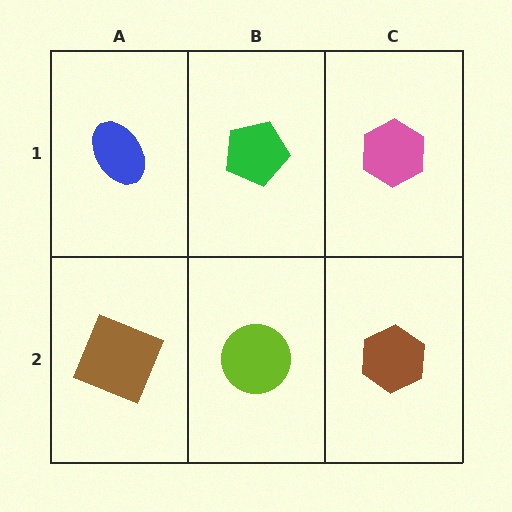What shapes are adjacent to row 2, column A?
A blue ellipse (row 1, column A), a lime circle (row 2, column B).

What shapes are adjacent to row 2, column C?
A pink hexagon (row 1, column C), a lime circle (row 2, column B).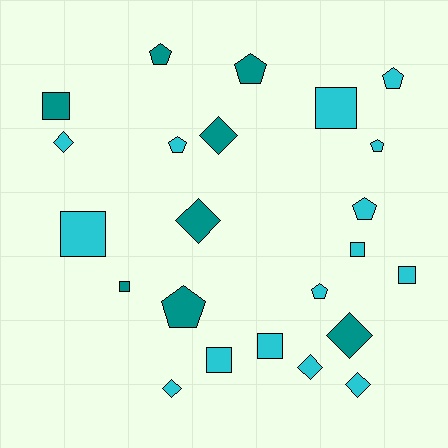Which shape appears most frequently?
Square, with 8 objects.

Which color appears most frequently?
Cyan, with 15 objects.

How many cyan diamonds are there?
There are 4 cyan diamonds.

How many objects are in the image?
There are 23 objects.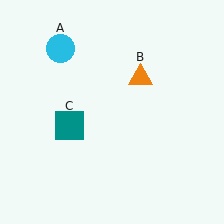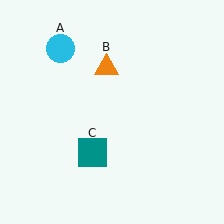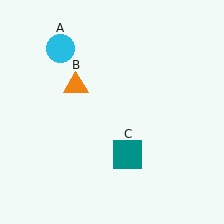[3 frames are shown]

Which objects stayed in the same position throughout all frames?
Cyan circle (object A) remained stationary.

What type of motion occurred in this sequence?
The orange triangle (object B), teal square (object C) rotated counterclockwise around the center of the scene.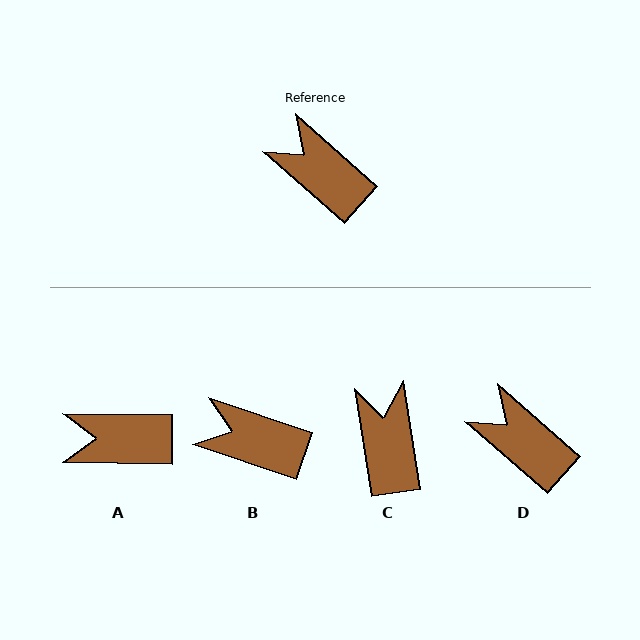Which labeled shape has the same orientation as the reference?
D.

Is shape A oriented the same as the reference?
No, it is off by about 41 degrees.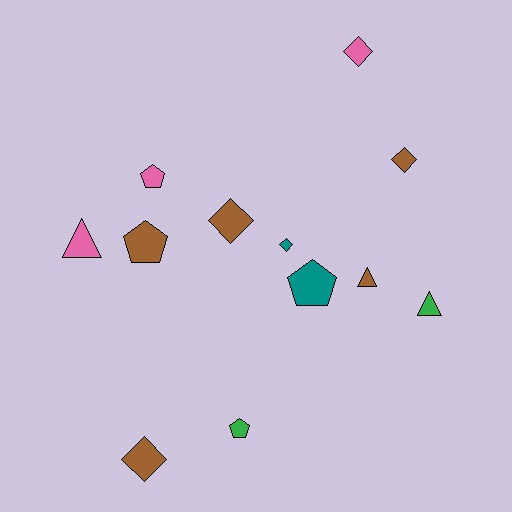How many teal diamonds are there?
There is 1 teal diamond.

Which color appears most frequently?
Brown, with 5 objects.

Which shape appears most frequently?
Diamond, with 5 objects.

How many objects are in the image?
There are 12 objects.